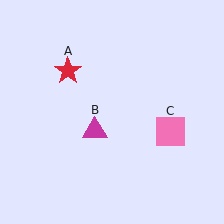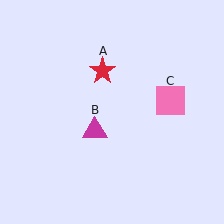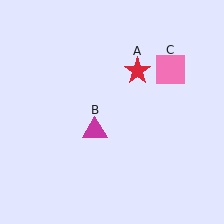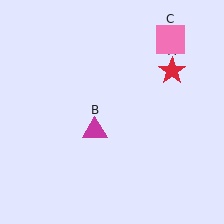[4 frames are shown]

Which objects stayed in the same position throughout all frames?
Magenta triangle (object B) remained stationary.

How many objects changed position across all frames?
2 objects changed position: red star (object A), pink square (object C).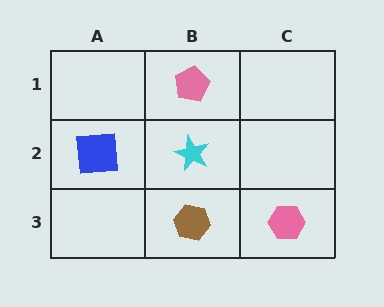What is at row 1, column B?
A pink pentagon.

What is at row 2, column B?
A cyan star.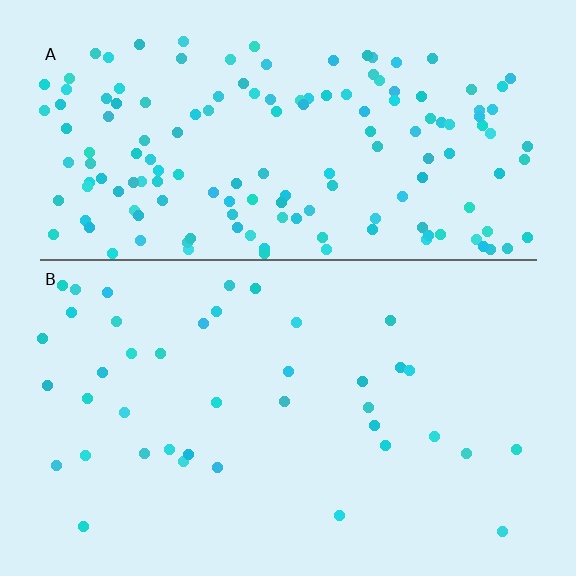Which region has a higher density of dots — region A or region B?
A (the top).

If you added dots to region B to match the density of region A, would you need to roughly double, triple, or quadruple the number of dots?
Approximately quadruple.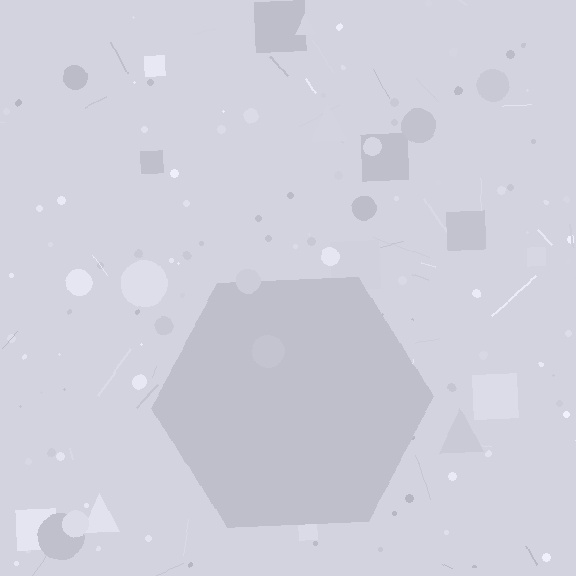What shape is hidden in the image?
A hexagon is hidden in the image.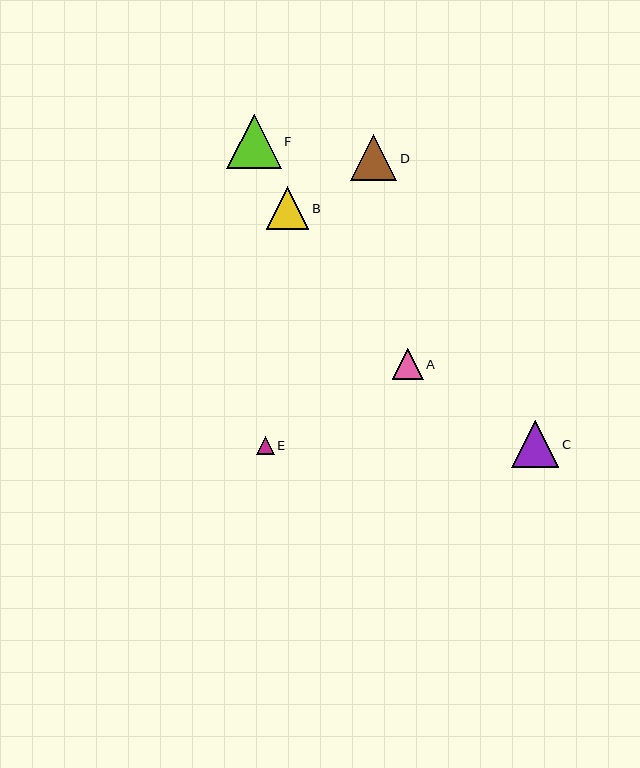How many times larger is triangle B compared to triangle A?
Triangle B is approximately 1.4 times the size of triangle A.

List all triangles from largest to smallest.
From largest to smallest: F, C, D, B, A, E.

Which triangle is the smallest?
Triangle E is the smallest with a size of approximately 18 pixels.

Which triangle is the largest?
Triangle F is the largest with a size of approximately 54 pixels.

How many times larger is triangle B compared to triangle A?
Triangle B is approximately 1.4 times the size of triangle A.